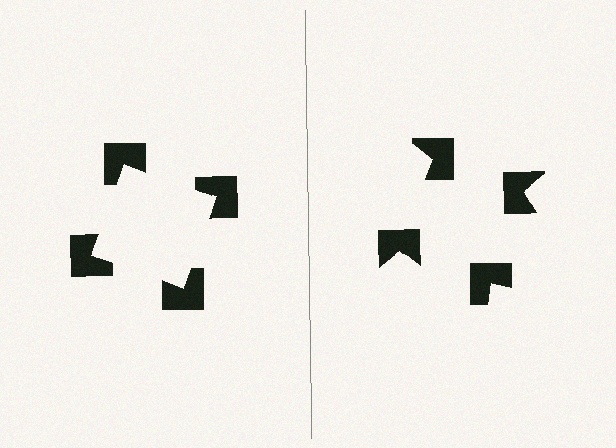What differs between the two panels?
The notched squares are positioned identically on both sides; only the wedge orientations differ. On the left they align to a square; on the right they are misaligned.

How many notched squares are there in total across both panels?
8 — 4 on each side.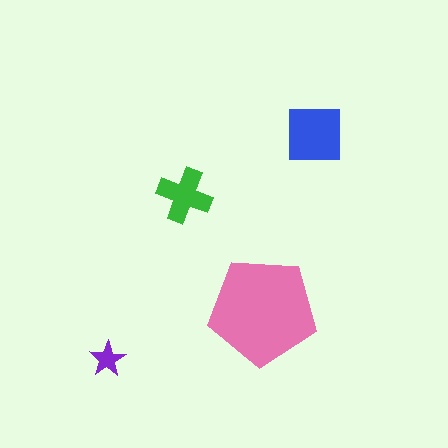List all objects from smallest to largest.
The purple star, the green cross, the blue square, the pink pentagon.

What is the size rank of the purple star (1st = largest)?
4th.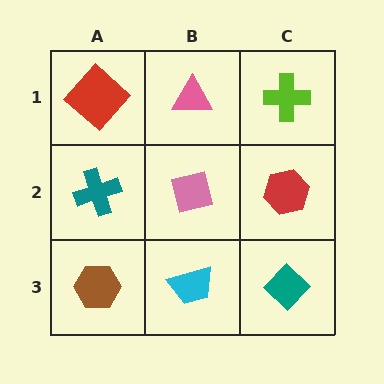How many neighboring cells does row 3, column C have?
2.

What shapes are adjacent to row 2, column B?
A pink triangle (row 1, column B), a cyan trapezoid (row 3, column B), a teal cross (row 2, column A), a red hexagon (row 2, column C).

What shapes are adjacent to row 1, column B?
A pink square (row 2, column B), a red diamond (row 1, column A), a lime cross (row 1, column C).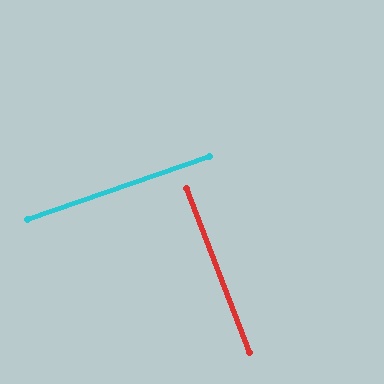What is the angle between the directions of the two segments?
Approximately 88 degrees.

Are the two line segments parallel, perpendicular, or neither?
Perpendicular — they meet at approximately 88°.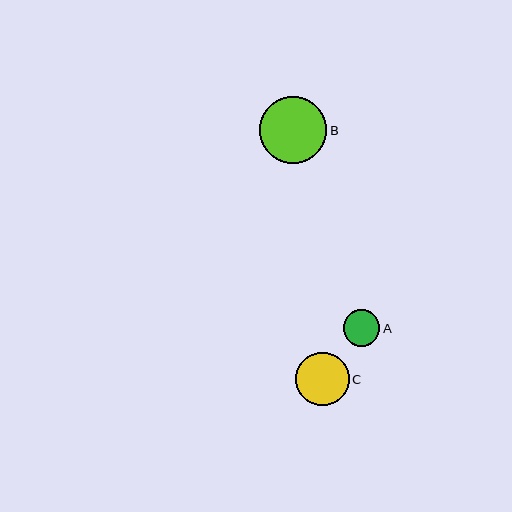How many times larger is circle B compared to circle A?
Circle B is approximately 1.8 times the size of circle A.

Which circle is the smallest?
Circle A is the smallest with a size of approximately 37 pixels.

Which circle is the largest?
Circle B is the largest with a size of approximately 67 pixels.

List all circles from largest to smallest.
From largest to smallest: B, C, A.